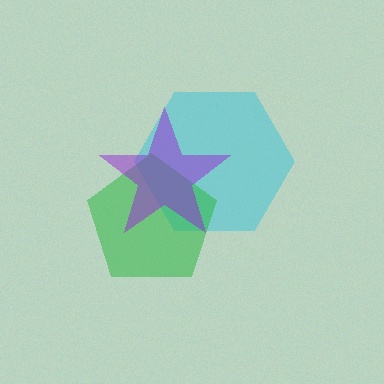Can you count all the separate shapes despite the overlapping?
Yes, there are 3 separate shapes.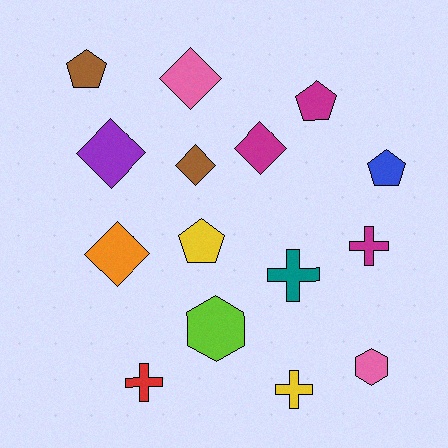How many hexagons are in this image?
There are 2 hexagons.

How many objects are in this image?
There are 15 objects.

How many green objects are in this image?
There are no green objects.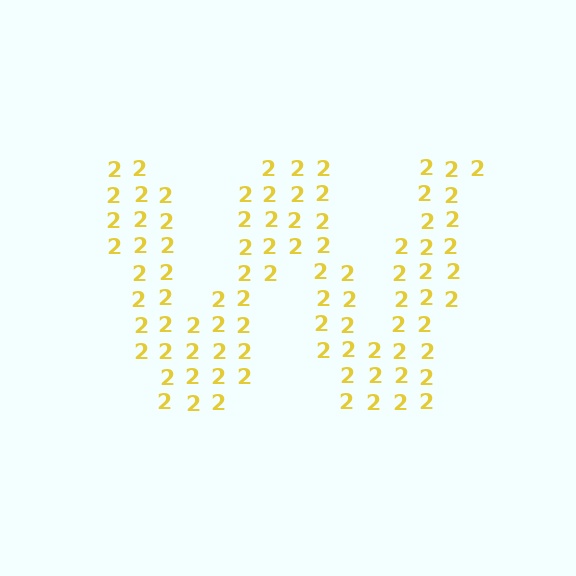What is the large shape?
The large shape is the letter W.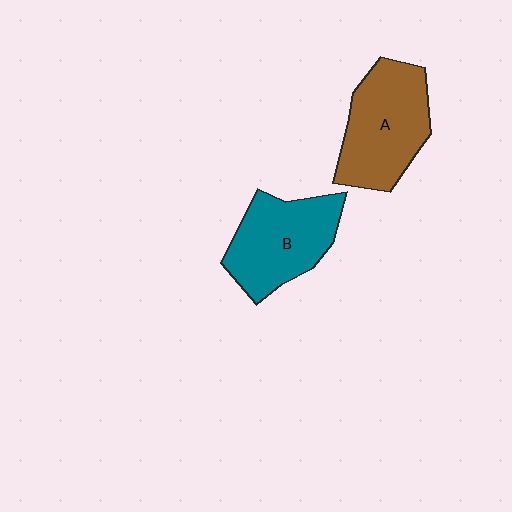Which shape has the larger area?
Shape A (brown).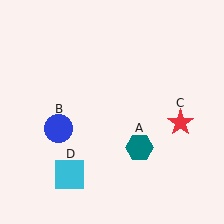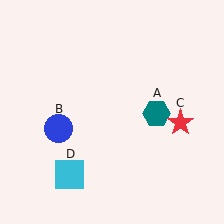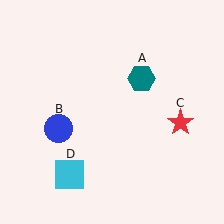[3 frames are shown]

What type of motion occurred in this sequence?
The teal hexagon (object A) rotated counterclockwise around the center of the scene.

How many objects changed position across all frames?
1 object changed position: teal hexagon (object A).